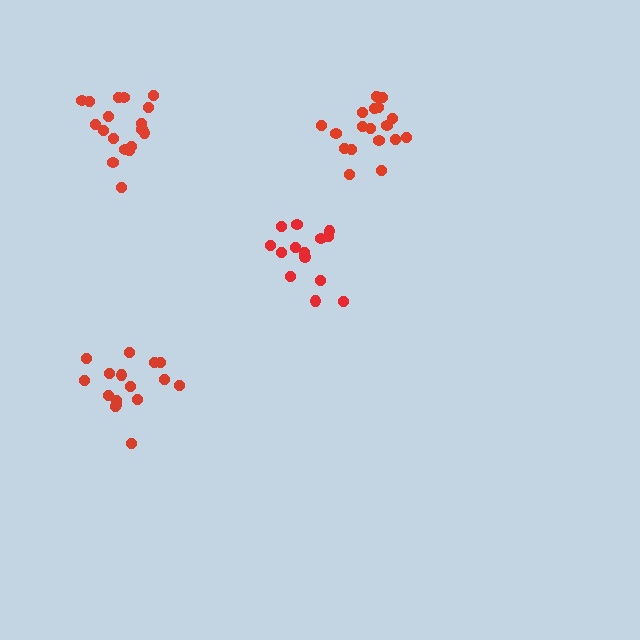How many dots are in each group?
Group 1: 14 dots, Group 2: 16 dots, Group 3: 19 dots, Group 4: 18 dots (67 total).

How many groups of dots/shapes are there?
There are 4 groups.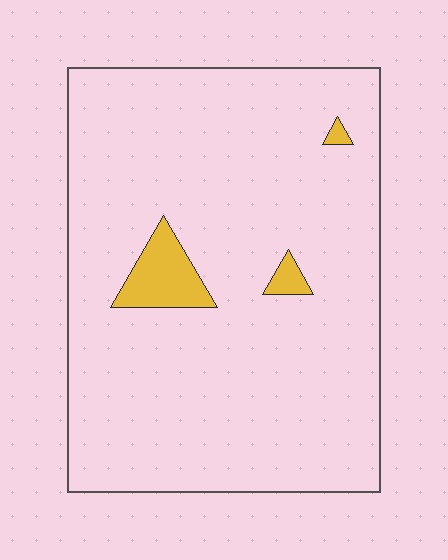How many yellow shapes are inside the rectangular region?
3.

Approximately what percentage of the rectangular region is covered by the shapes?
Approximately 5%.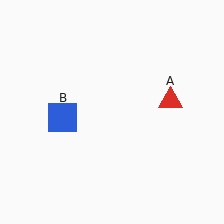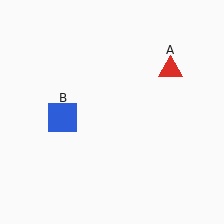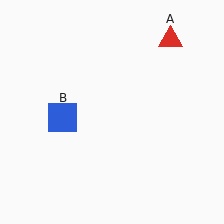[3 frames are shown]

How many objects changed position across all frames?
1 object changed position: red triangle (object A).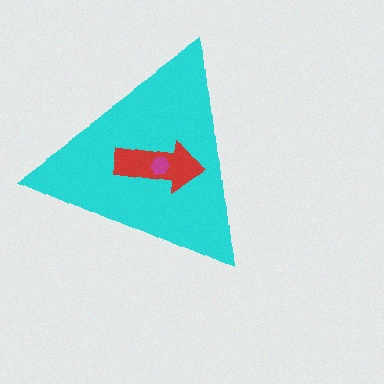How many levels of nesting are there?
3.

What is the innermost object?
The magenta hexagon.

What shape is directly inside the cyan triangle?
The red arrow.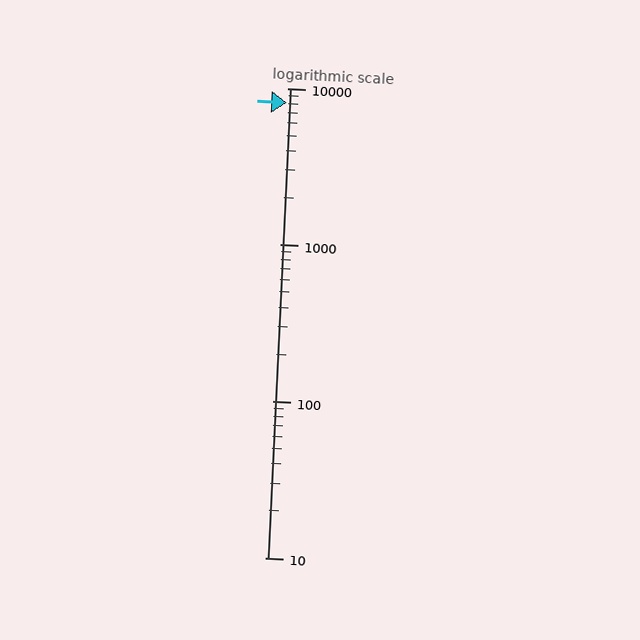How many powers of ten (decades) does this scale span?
The scale spans 3 decades, from 10 to 10000.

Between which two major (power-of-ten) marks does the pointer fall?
The pointer is between 1000 and 10000.